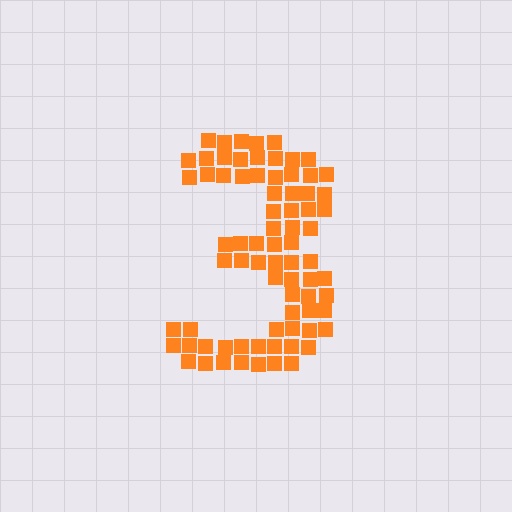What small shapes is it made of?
It is made of small squares.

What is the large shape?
The large shape is the digit 3.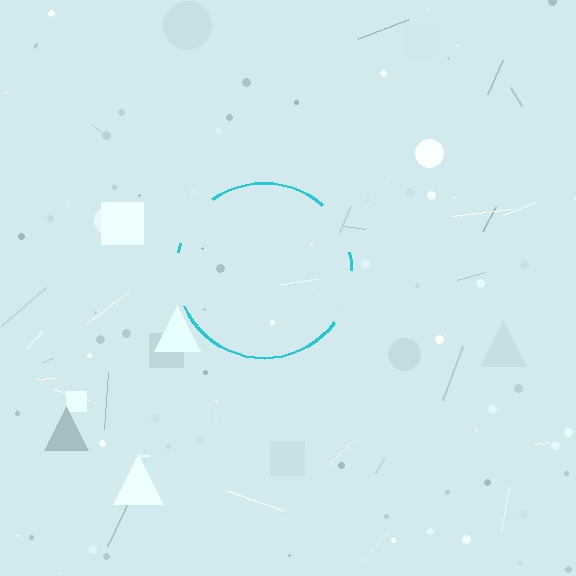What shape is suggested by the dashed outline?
The dashed outline suggests a circle.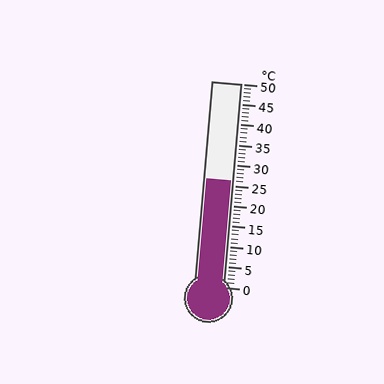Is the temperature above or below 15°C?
The temperature is above 15°C.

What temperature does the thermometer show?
The thermometer shows approximately 26°C.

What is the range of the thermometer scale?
The thermometer scale ranges from 0°C to 50°C.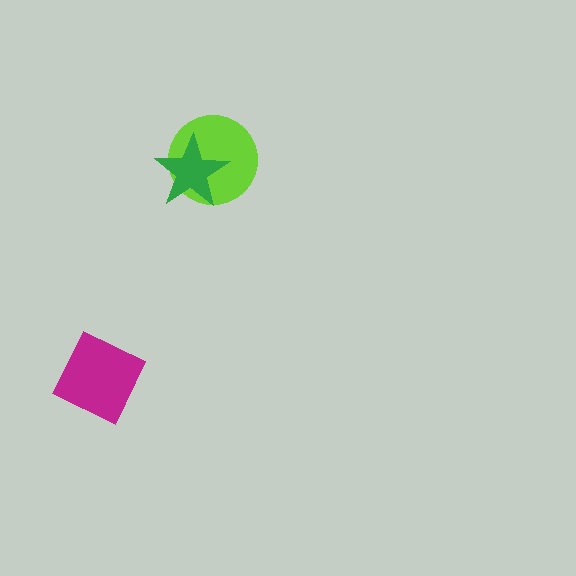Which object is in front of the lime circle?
The green star is in front of the lime circle.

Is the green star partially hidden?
No, no other shape covers it.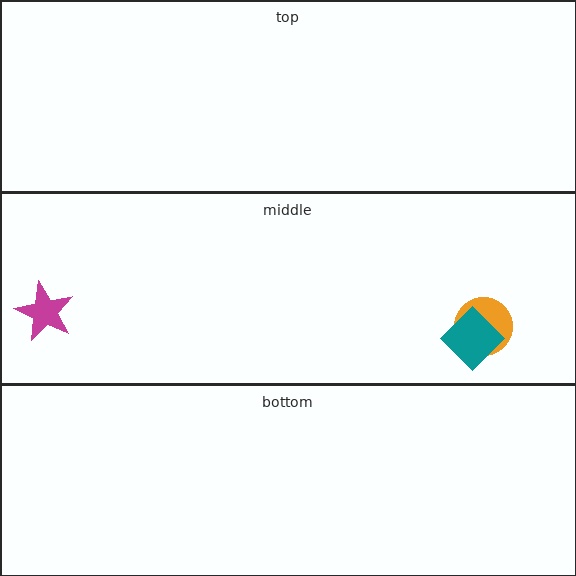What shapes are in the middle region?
The magenta star, the orange circle, the teal diamond.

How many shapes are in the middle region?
3.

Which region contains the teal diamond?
The middle region.